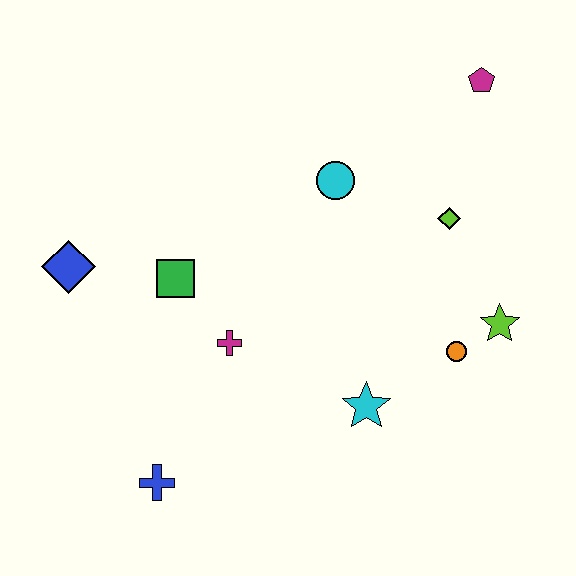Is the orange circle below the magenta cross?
Yes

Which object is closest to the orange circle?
The lime star is closest to the orange circle.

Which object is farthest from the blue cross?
The magenta pentagon is farthest from the blue cross.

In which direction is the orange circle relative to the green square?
The orange circle is to the right of the green square.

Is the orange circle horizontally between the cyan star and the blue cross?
No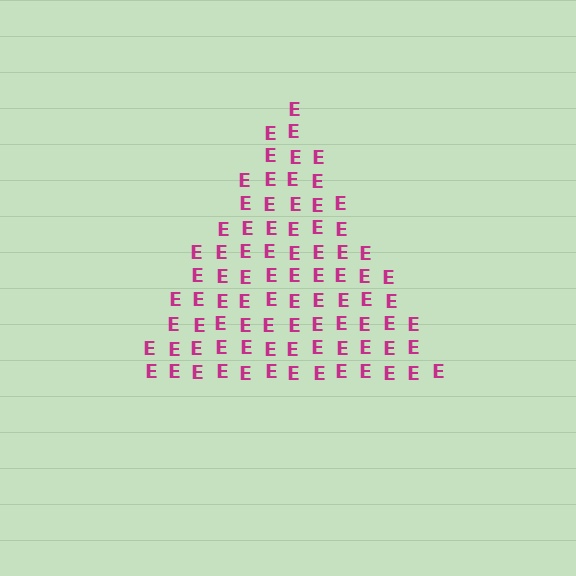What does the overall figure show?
The overall figure shows a triangle.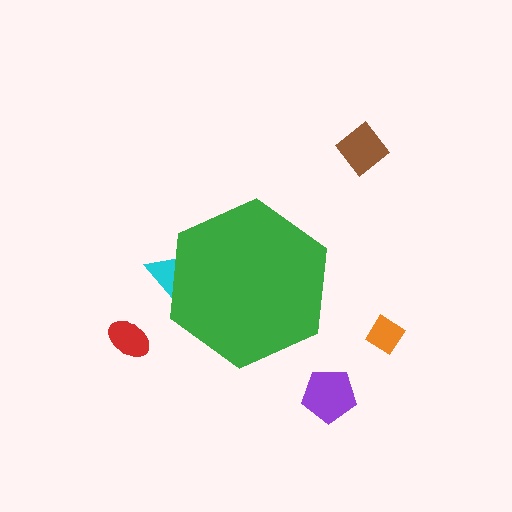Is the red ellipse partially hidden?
No, the red ellipse is fully visible.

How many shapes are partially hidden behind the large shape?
1 shape is partially hidden.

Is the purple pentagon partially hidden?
No, the purple pentagon is fully visible.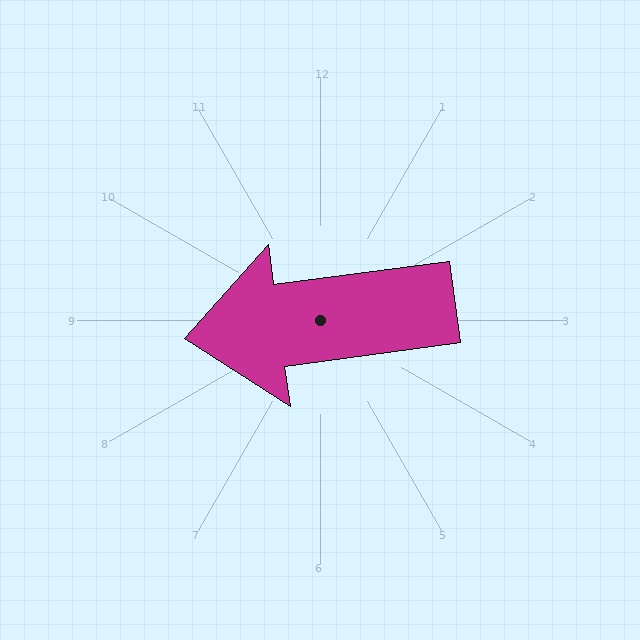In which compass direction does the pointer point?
West.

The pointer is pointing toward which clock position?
Roughly 9 o'clock.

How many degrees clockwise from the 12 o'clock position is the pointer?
Approximately 262 degrees.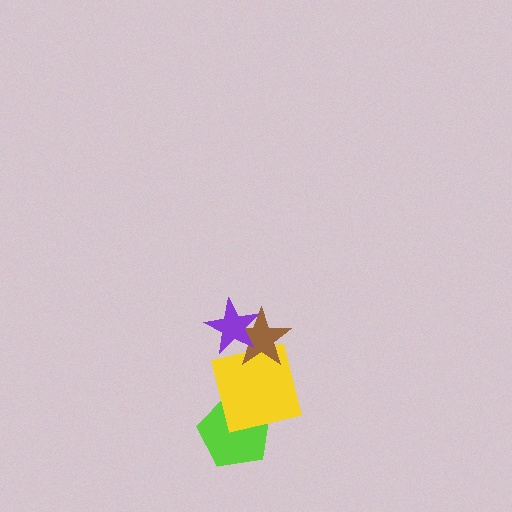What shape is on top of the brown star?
The purple star is on top of the brown star.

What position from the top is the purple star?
The purple star is 1st from the top.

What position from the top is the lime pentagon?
The lime pentagon is 4th from the top.